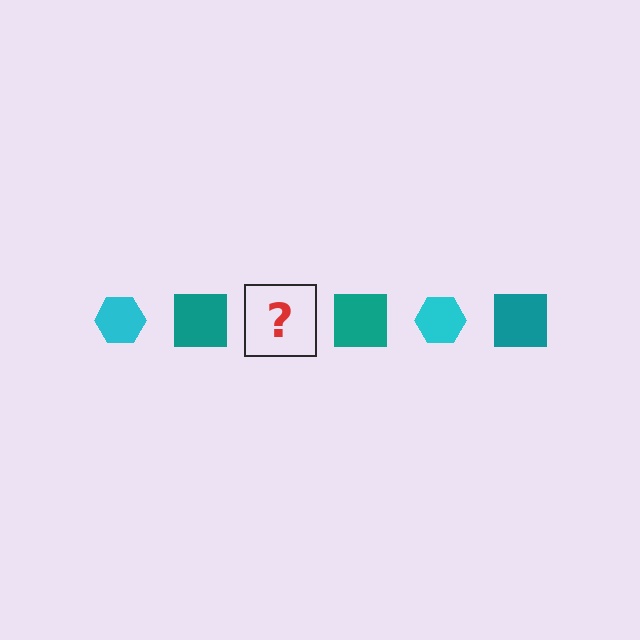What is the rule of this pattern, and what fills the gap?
The rule is that the pattern alternates between cyan hexagon and teal square. The gap should be filled with a cyan hexagon.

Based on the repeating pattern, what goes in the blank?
The blank should be a cyan hexagon.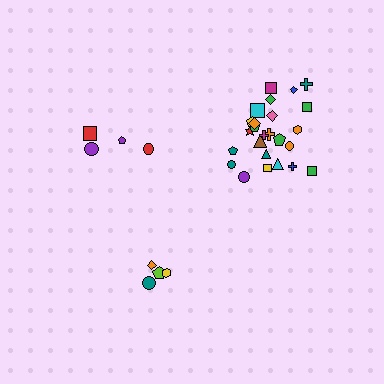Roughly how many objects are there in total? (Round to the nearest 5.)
Roughly 35 objects in total.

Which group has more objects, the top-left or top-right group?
The top-right group.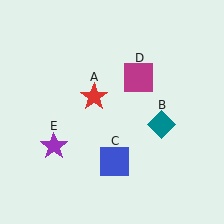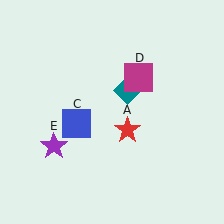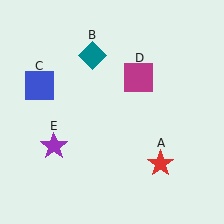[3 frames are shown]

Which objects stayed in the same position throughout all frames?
Magenta square (object D) and purple star (object E) remained stationary.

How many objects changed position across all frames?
3 objects changed position: red star (object A), teal diamond (object B), blue square (object C).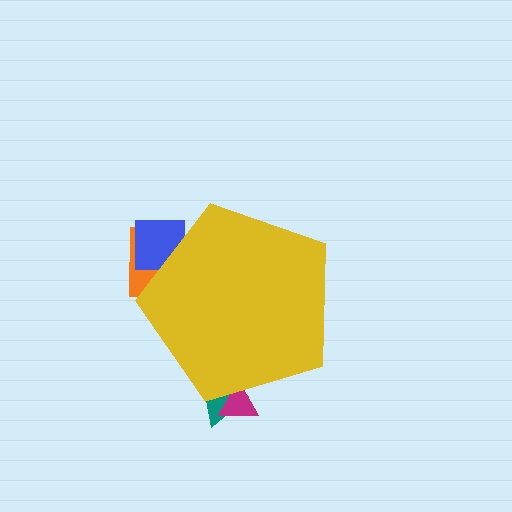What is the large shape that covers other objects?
A yellow pentagon.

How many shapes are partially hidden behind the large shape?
4 shapes are partially hidden.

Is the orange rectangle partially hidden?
Yes, the orange rectangle is partially hidden behind the yellow pentagon.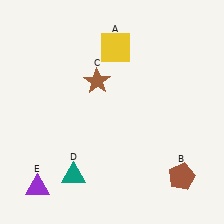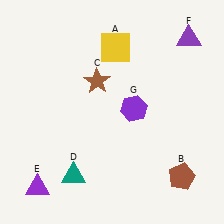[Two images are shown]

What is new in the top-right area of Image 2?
A purple hexagon (G) was added in the top-right area of Image 2.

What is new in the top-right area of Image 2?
A purple triangle (F) was added in the top-right area of Image 2.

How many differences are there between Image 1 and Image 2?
There are 2 differences between the two images.